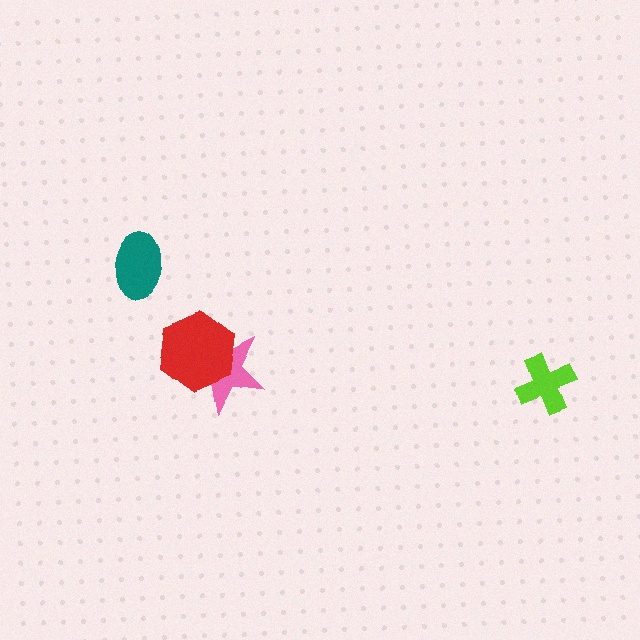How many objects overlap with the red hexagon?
1 object overlaps with the red hexagon.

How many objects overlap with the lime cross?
0 objects overlap with the lime cross.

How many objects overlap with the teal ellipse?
0 objects overlap with the teal ellipse.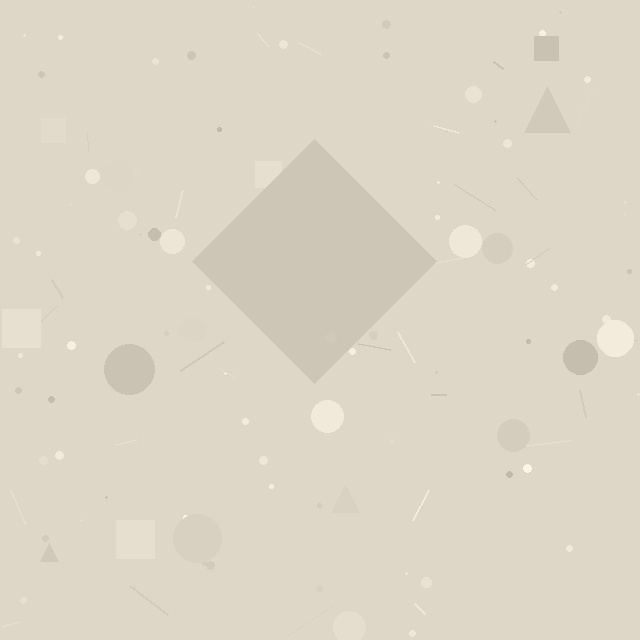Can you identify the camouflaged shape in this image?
The camouflaged shape is a diamond.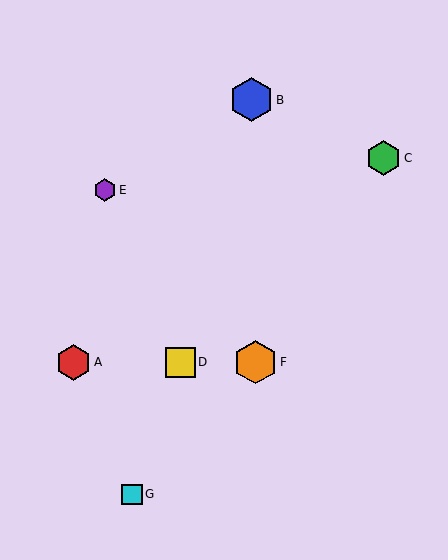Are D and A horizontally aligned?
Yes, both are at y≈362.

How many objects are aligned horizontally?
3 objects (A, D, F) are aligned horizontally.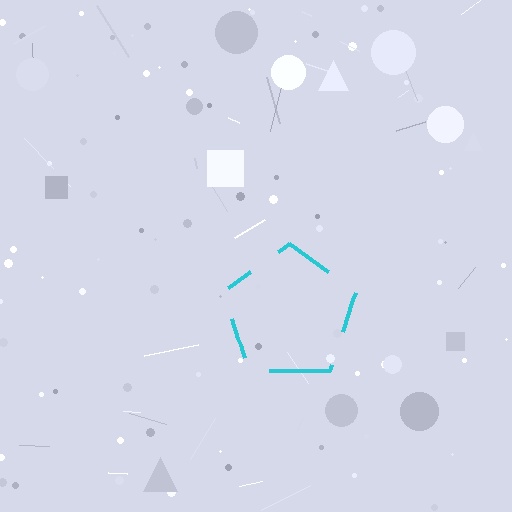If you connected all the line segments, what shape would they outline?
They would outline a pentagon.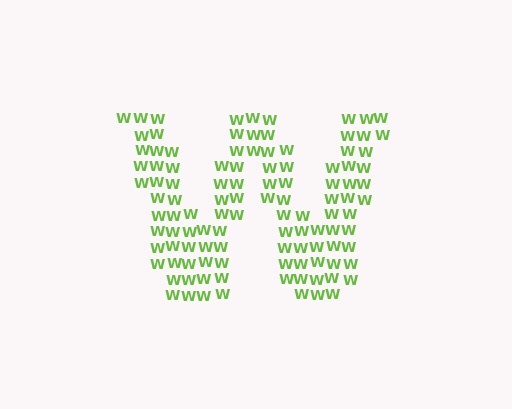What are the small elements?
The small elements are letter W's.